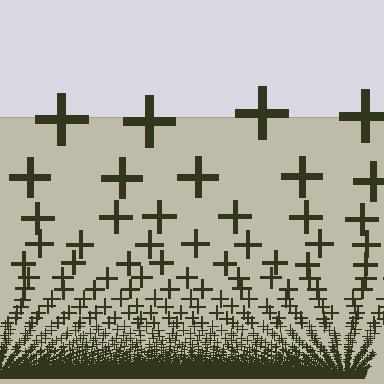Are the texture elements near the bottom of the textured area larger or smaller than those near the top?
Smaller. The gradient is inverted — elements near the bottom are smaller and denser.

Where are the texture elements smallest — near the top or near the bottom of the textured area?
Near the bottom.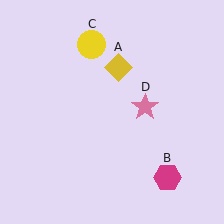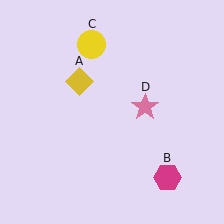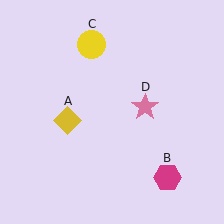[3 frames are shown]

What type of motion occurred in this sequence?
The yellow diamond (object A) rotated counterclockwise around the center of the scene.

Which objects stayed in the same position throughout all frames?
Magenta hexagon (object B) and yellow circle (object C) and pink star (object D) remained stationary.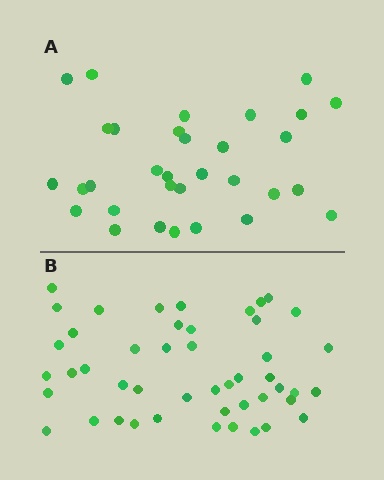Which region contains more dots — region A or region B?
Region B (the bottom region) has more dots.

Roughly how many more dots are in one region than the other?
Region B has approximately 15 more dots than region A.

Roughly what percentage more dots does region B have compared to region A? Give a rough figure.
About 45% more.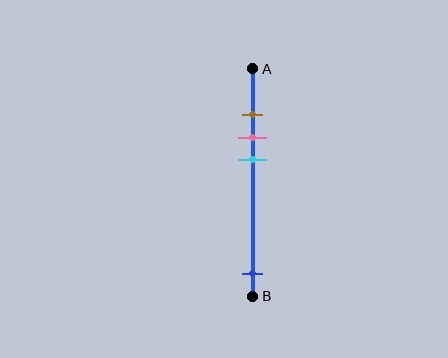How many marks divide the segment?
There are 4 marks dividing the segment.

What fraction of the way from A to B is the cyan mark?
The cyan mark is approximately 40% (0.4) of the way from A to B.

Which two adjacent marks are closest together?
The brown and pink marks are the closest adjacent pair.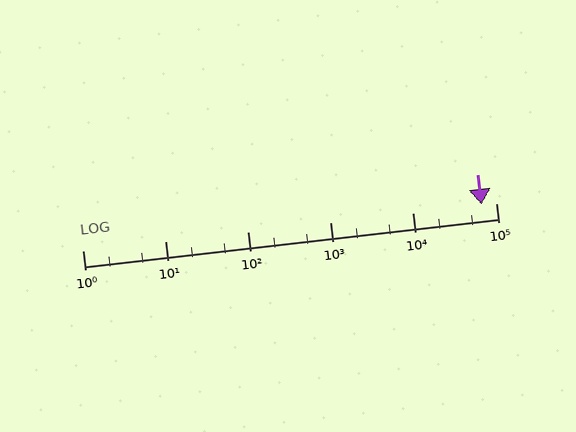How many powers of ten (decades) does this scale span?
The scale spans 5 decades, from 1 to 100000.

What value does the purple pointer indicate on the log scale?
The pointer indicates approximately 67000.